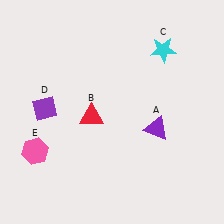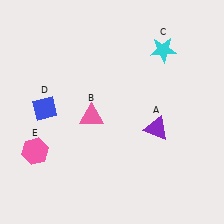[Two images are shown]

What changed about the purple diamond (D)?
In Image 1, D is purple. In Image 2, it changed to blue.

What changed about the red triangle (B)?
In Image 1, B is red. In Image 2, it changed to pink.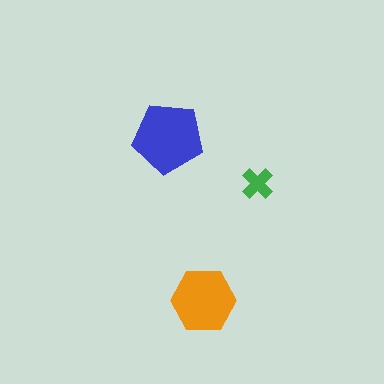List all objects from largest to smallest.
The blue pentagon, the orange hexagon, the green cross.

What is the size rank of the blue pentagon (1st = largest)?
1st.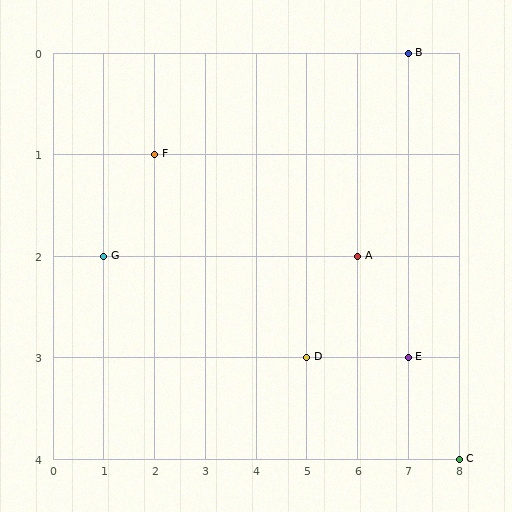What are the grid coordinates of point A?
Point A is at grid coordinates (6, 2).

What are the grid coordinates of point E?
Point E is at grid coordinates (7, 3).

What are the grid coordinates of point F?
Point F is at grid coordinates (2, 1).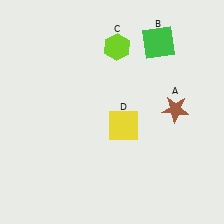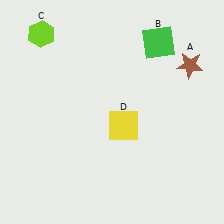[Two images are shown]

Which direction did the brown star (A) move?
The brown star (A) moved up.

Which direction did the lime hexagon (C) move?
The lime hexagon (C) moved left.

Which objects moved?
The objects that moved are: the brown star (A), the lime hexagon (C).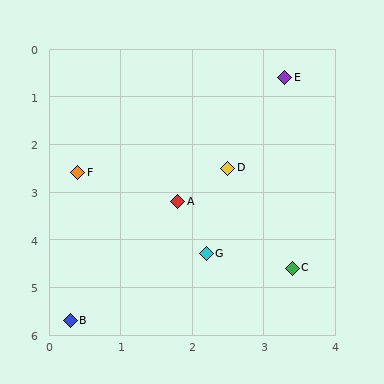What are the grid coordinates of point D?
Point D is at approximately (2.5, 2.5).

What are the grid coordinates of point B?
Point B is at approximately (0.3, 5.7).